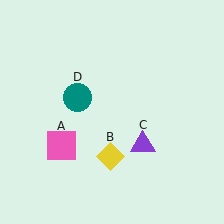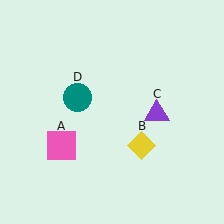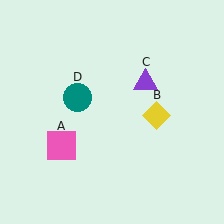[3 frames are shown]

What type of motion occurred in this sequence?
The yellow diamond (object B), purple triangle (object C) rotated counterclockwise around the center of the scene.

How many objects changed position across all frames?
2 objects changed position: yellow diamond (object B), purple triangle (object C).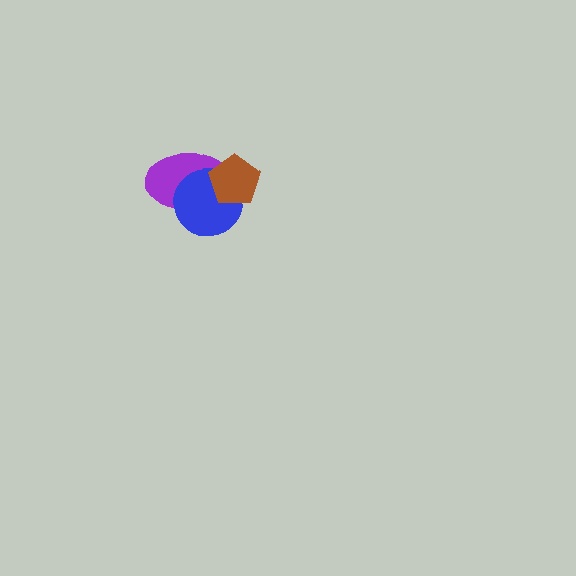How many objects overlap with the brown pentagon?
2 objects overlap with the brown pentagon.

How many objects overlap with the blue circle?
2 objects overlap with the blue circle.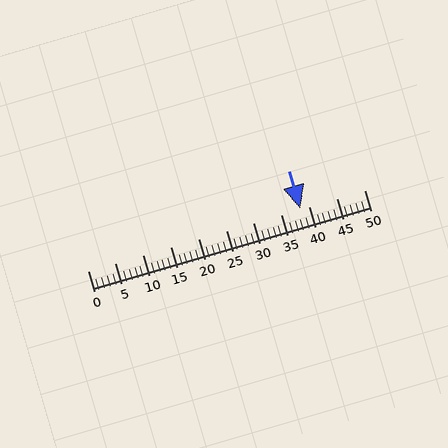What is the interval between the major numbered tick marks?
The major tick marks are spaced 5 units apart.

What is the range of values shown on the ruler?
The ruler shows values from 0 to 50.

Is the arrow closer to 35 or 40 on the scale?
The arrow is closer to 40.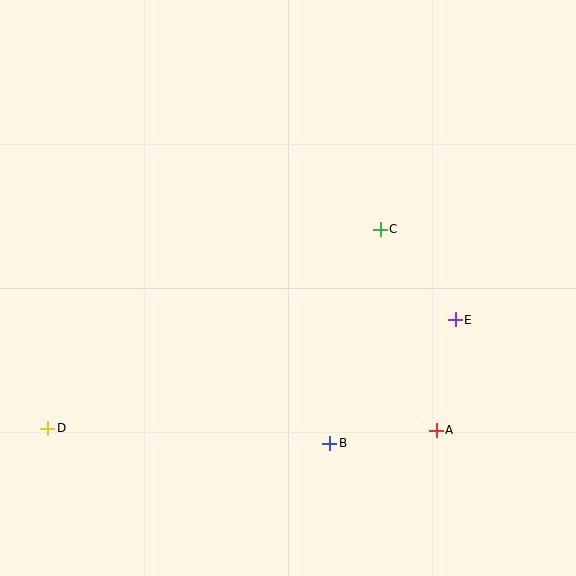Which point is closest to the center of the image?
Point C at (380, 229) is closest to the center.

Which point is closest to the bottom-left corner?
Point D is closest to the bottom-left corner.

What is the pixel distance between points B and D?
The distance between B and D is 282 pixels.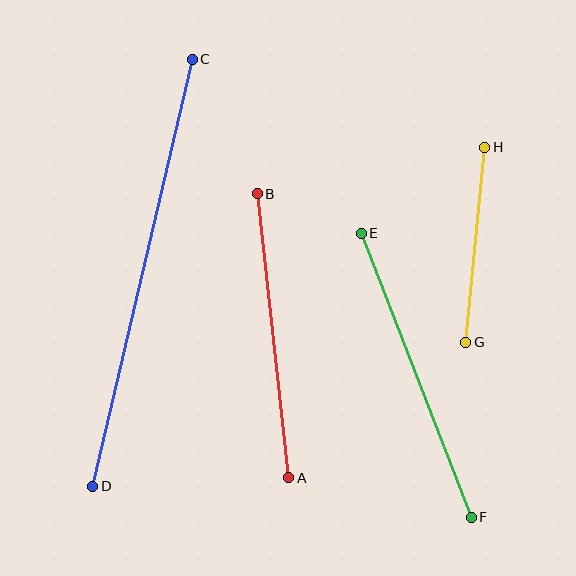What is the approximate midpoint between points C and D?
The midpoint is at approximately (142, 273) pixels.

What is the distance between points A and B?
The distance is approximately 286 pixels.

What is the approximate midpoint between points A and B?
The midpoint is at approximately (273, 336) pixels.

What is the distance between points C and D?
The distance is approximately 438 pixels.